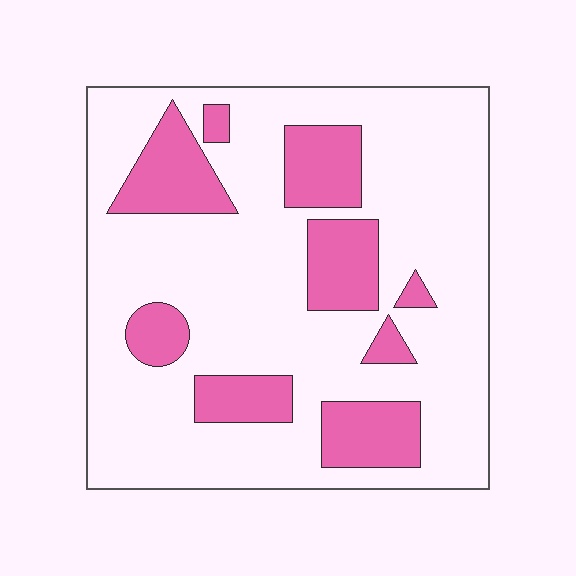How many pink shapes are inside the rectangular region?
9.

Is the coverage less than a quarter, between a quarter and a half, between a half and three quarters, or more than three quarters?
Less than a quarter.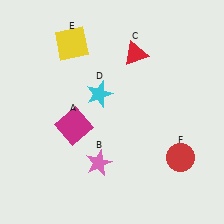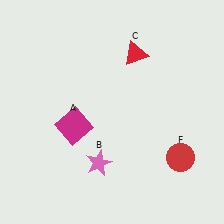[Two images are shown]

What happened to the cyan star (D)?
The cyan star (D) was removed in Image 2. It was in the top-left area of Image 1.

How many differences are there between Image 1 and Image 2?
There are 2 differences between the two images.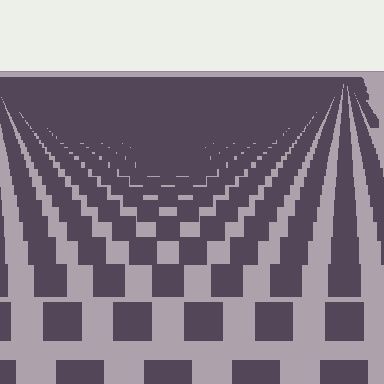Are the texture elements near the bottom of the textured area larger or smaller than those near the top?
Larger. Near the bottom, elements are closer to the viewer and appear at a bigger on-screen size.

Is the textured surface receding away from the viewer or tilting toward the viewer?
The surface is receding away from the viewer. Texture elements get smaller and denser toward the top.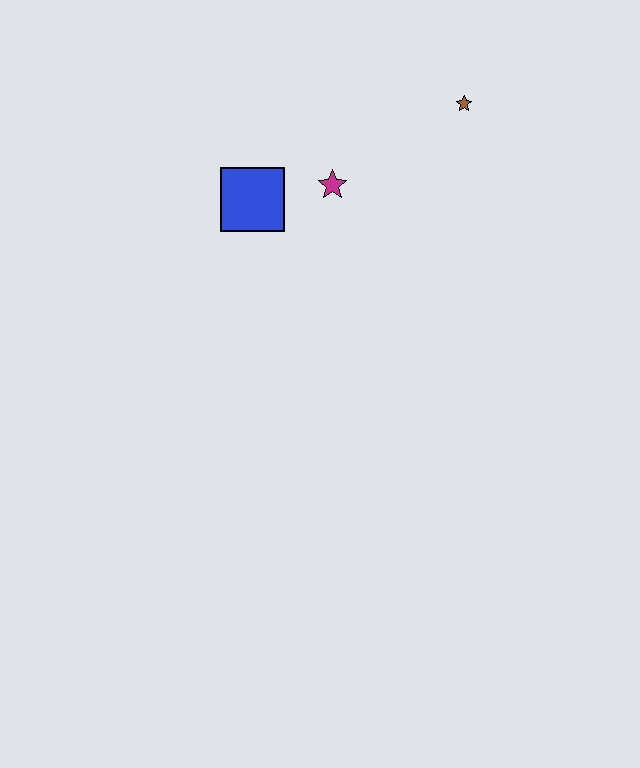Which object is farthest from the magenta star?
The brown star is farthest from the magenta star.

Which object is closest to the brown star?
The magenta star is closest to the brown star.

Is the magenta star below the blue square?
No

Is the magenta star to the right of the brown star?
No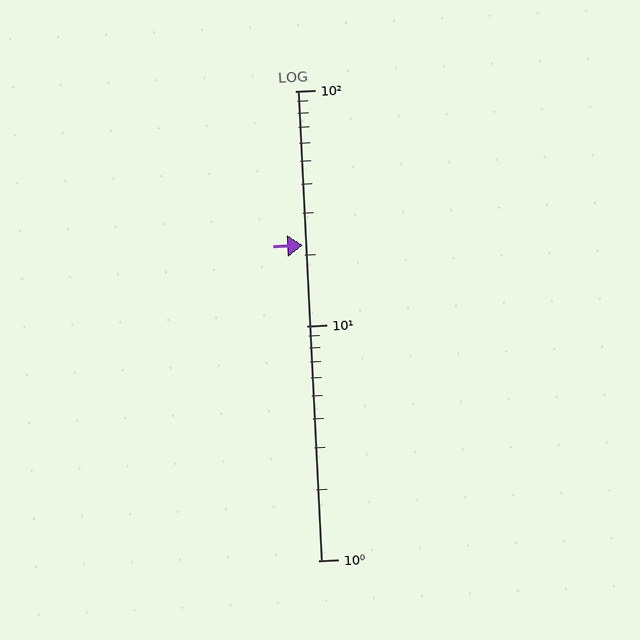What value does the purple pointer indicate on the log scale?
The pointer indicates approximately 22.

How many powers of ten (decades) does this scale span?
The scale spans 2 decades, from 1 to 100.